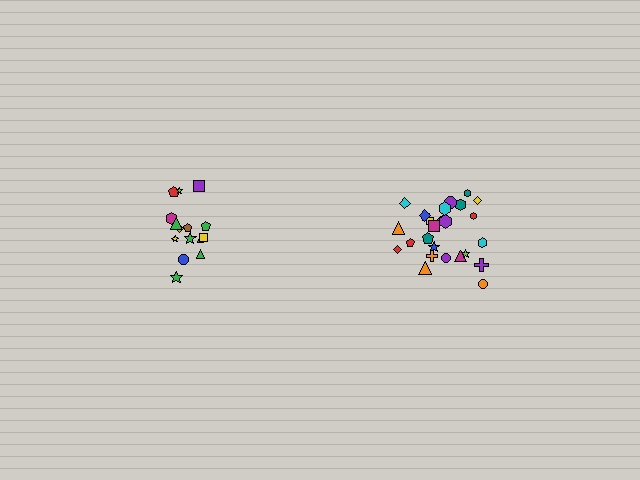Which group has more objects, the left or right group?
The right group.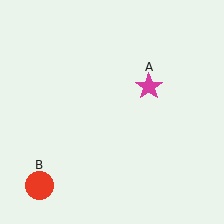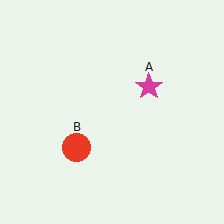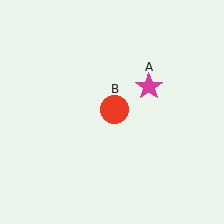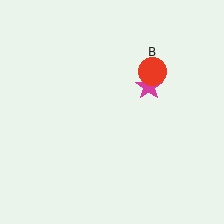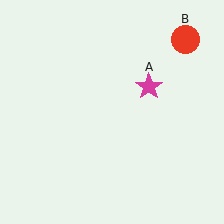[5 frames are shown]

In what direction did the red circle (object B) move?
The red circle (object B) moved up and to the right.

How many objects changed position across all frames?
1 object changed position: red circle (object B).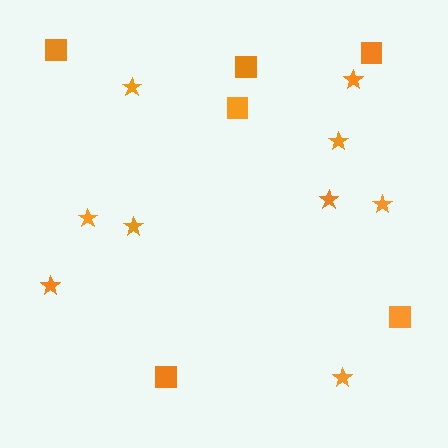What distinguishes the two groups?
There are 2 groups: one group of squares (6) and one group of stars (9).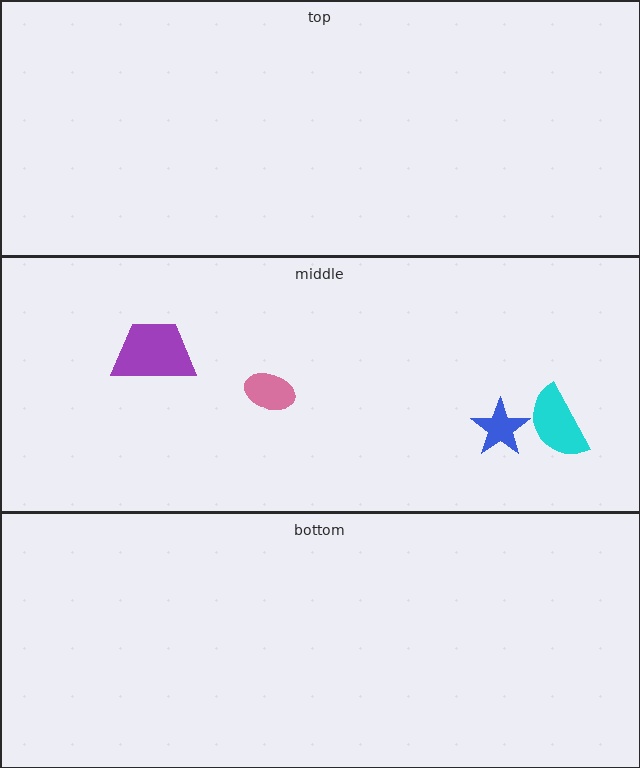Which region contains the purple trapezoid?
The middle region.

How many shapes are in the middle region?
4.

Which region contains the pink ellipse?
The middle region.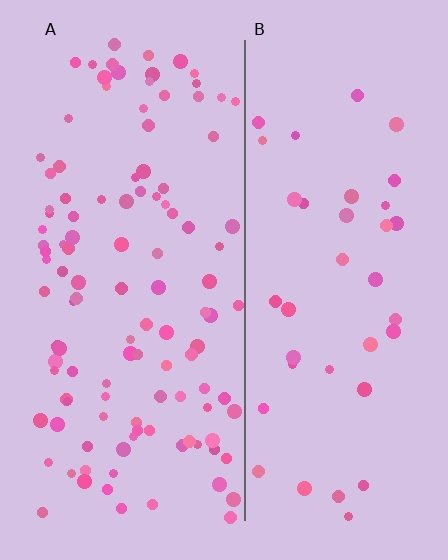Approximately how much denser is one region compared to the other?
Approximately 2.9× — region A over region B.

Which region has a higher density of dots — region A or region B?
A (the left).